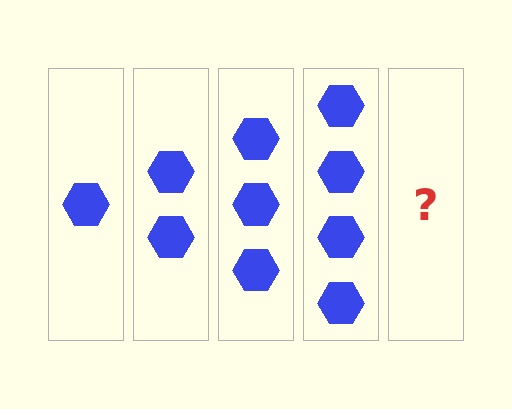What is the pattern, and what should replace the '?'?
The pattern is that each step adds one more hexagon. The '?' should be 5 hexagons.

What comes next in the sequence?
The next element should be 5 hexagons.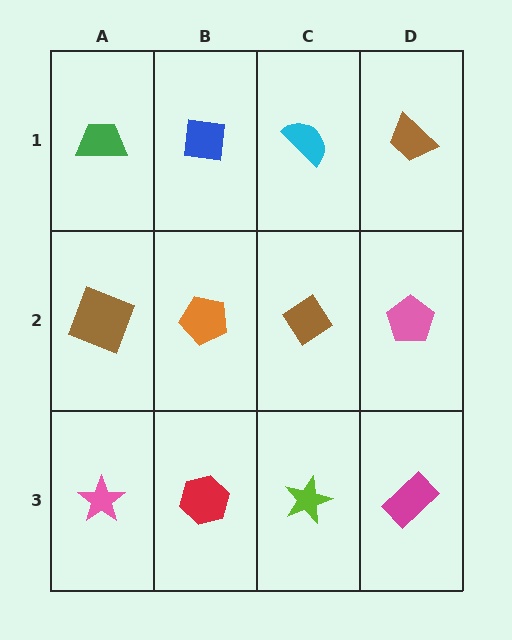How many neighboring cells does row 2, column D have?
3.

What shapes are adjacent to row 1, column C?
A brown diamond (row 2, column C), a blue square (row 1, column B), a brown trapezoid (row 1, column D).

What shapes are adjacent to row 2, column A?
A green trapezoid (row 1, column A), a pink star (row 3, column A), an orange pentagon (row 2, column B).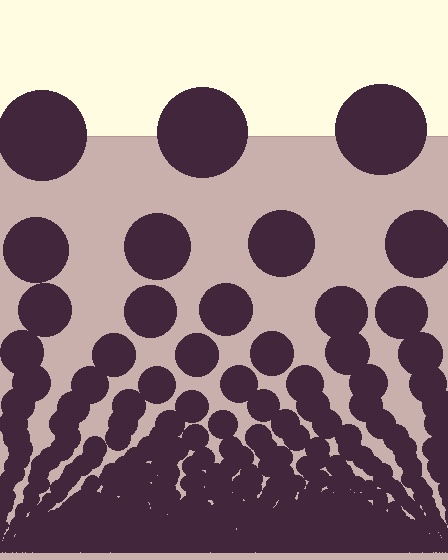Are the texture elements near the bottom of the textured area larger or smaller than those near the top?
Smaller. The gradient is inverted — elements near the bottom are smaller and denser.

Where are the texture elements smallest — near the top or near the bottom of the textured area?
Near the bottom.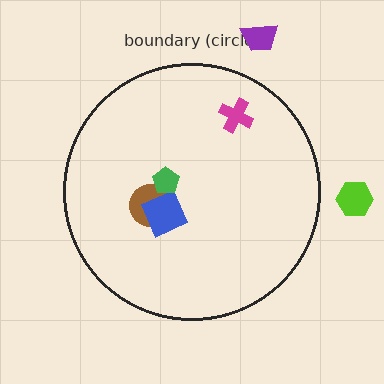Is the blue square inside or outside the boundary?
Inside.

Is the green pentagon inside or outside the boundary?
Inside.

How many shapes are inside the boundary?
4 inside, 2 outside.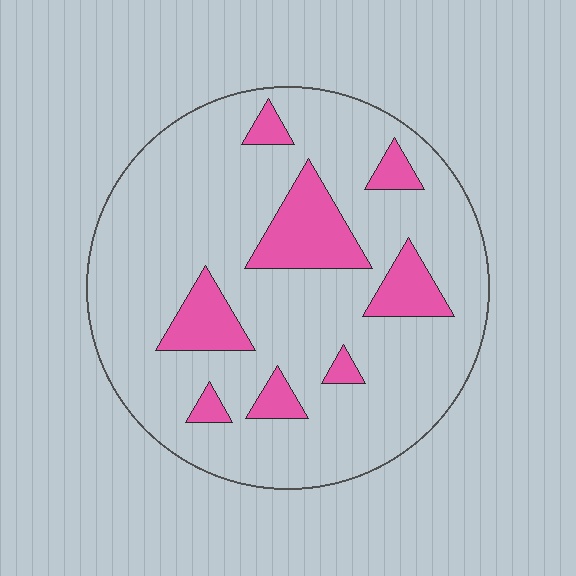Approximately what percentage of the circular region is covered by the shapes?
Approximately 15%.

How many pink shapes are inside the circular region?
8.